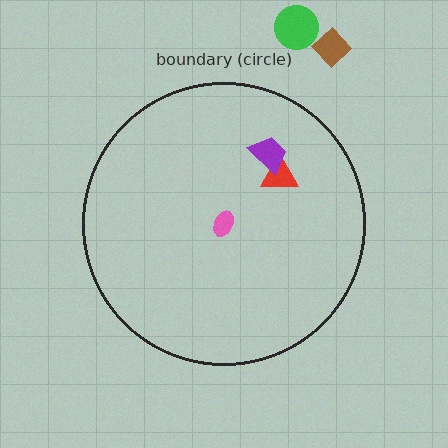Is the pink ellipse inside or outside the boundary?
Inside.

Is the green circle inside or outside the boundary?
Outside.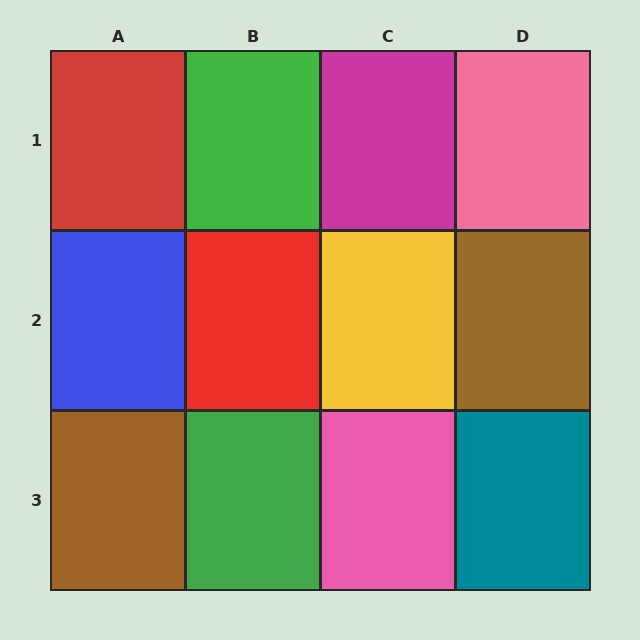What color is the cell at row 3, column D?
Teal.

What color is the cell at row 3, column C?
Pink.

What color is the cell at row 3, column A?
Brown.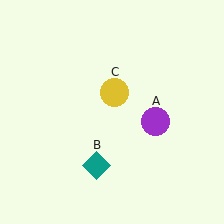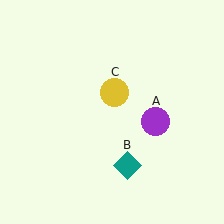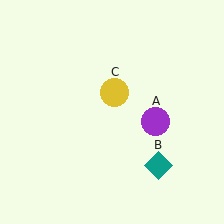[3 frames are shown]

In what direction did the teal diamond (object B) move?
The teal diamond (object B) moved right.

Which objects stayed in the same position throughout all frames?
Purple circle (object A) and yellow circle (object C) remained stationary.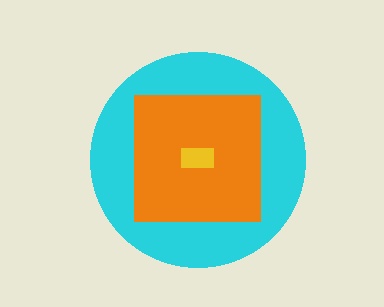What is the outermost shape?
The cyan circle.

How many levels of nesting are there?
3.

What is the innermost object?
The yellow rectangle.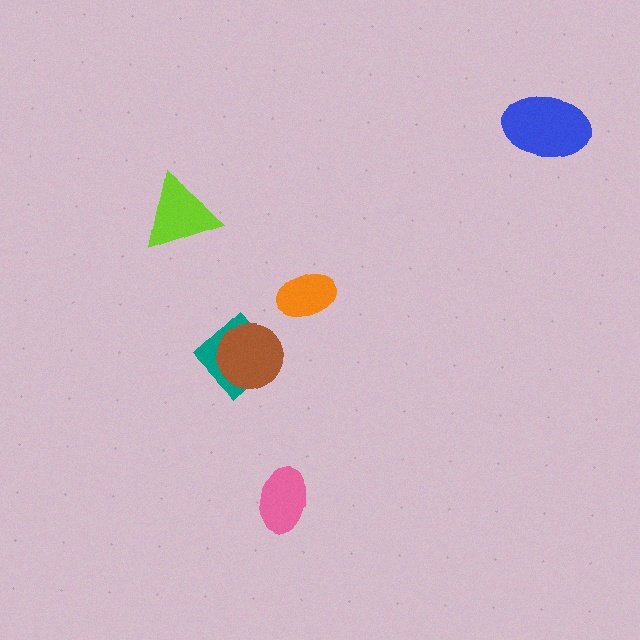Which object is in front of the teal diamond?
The brown circle is in front of the teal diamond.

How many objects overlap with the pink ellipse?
0 objects overlap with the pink ellipse.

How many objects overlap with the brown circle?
1 object overlaps with the brown circle.